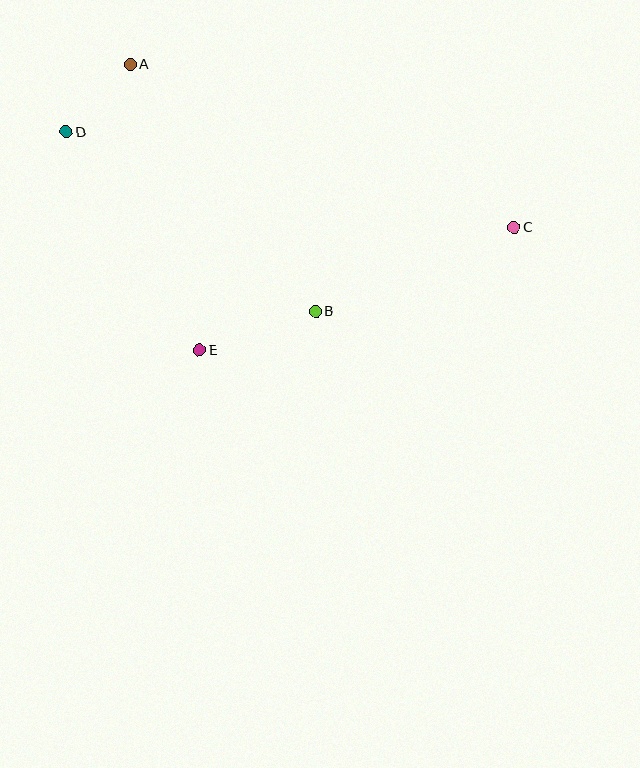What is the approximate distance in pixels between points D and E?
The distance between D and E is approximately 256 pixels.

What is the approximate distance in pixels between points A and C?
The distance between A and C is approximately 417 pixels.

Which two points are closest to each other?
Points A and D are closest to each other.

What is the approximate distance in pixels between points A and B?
The distance between A and B is approximately 309 pixels.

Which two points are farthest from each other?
Points C and D are farthest from each other.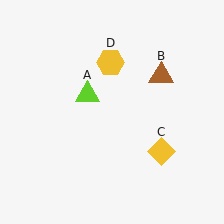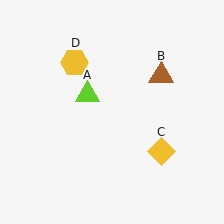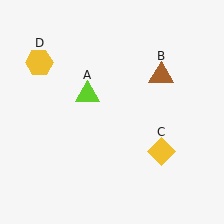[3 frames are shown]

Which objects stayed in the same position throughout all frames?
Lime triangle (object A) and brown triangle (object B) and yellow diamond (object C) remained stationary.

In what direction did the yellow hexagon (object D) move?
The yellow hexagon (object D) moved left.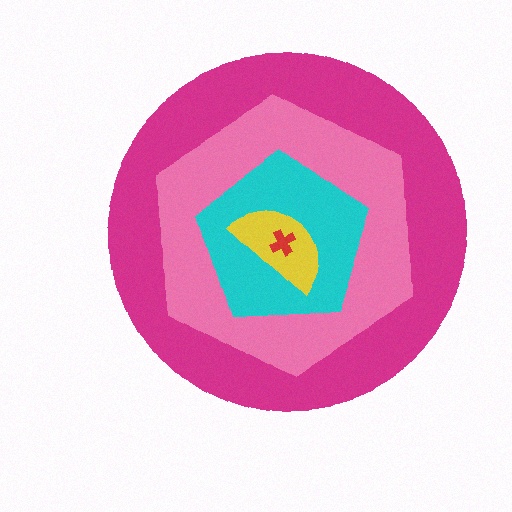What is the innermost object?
The red cross.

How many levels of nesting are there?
5.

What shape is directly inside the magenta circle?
The pink hexagon.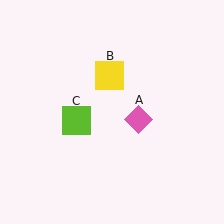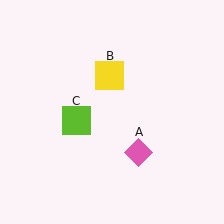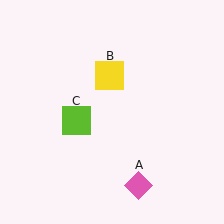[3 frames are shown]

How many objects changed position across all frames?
1 object changed position: pink diamond (object A).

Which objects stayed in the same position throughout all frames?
Yellow square (object B) and lime square (object C) remained stationary.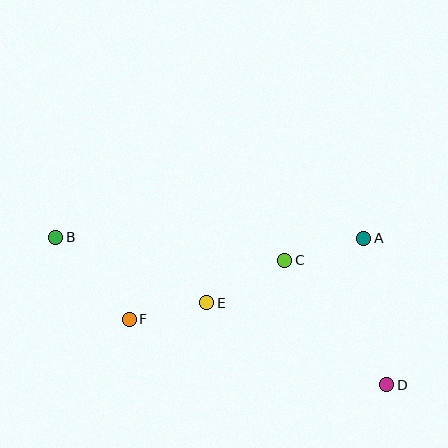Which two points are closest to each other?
Points E and F are closest to each other.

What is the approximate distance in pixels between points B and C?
The distance between B and C is approximately 230 pixels.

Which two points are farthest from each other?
Points B and D are farthest from each other.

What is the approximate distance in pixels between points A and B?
The distance between A and B is approximately 308 pixels.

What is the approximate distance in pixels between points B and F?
The distance between B and F is approximately 110 pixels.